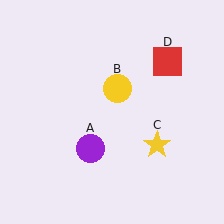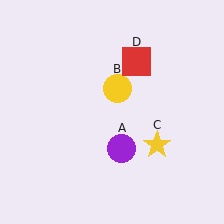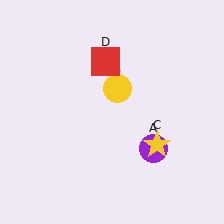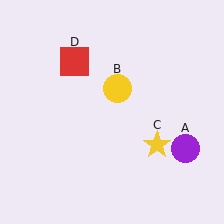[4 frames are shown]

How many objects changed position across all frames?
2 objects changed position: purple circle (object A), red square (object D).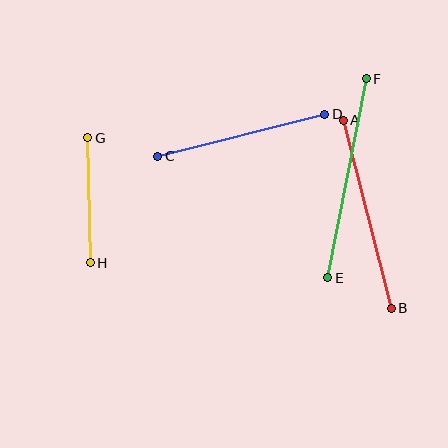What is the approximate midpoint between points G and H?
The midpoint is at approximately (89, 200) pixels.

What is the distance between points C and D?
The distance is approximately 172 pixels.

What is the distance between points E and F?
The distance is approximately 203 pixels.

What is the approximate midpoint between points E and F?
The midpoint is at approximately (347, 178) pixels.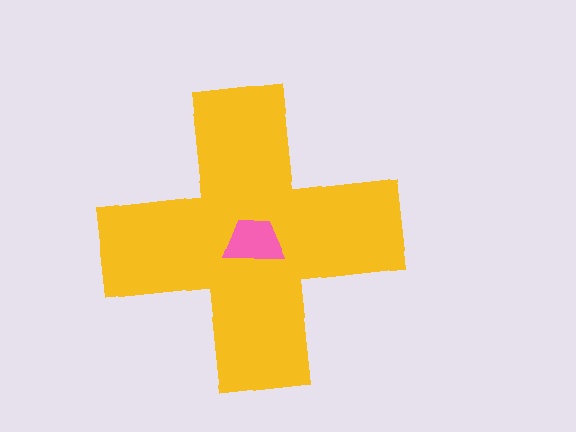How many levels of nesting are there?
2.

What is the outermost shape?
The yellow cross.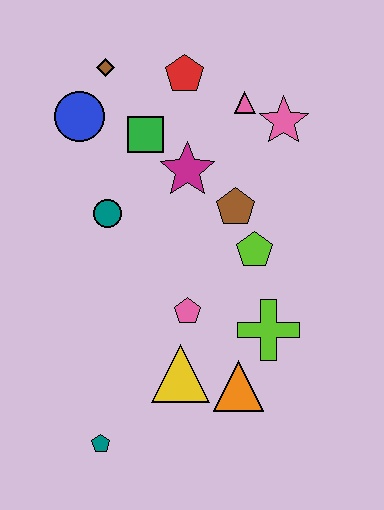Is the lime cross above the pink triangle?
No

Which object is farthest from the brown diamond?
The teal pentagon is farthest from the brown diamond.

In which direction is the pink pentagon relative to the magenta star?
The pink pentagon is below the magenta star.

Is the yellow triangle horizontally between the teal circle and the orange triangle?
Yes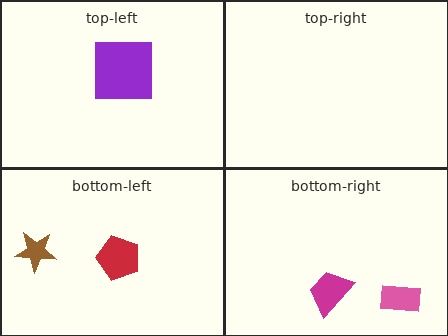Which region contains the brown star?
The bottom-left region.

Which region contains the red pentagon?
The bottom-left region.